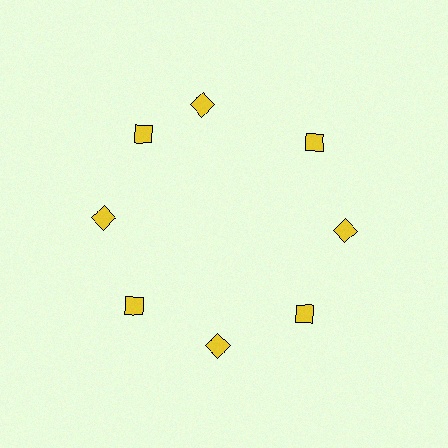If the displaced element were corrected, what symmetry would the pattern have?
It would have 8-fold rotational symmetry — the pattern would map onto itself every 45 degrees.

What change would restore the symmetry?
The symmetry would be restored by rotating it back into even spacing with its neighbors so that all 8 diamonds sit at equal angles and equal distance from the center.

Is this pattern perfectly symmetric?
No. The 8 yellow diamonds are arranged in a ring, but one element near the 12 o'clock position is rotated out of alignment along the ring, breaking the 8-fold rotational symmetry.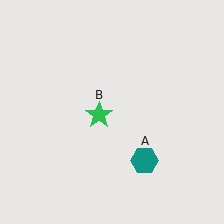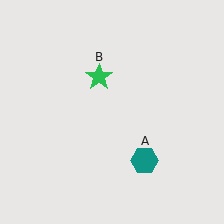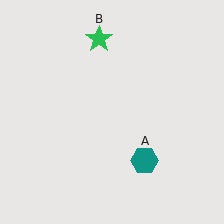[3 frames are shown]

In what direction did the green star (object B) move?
The green star (object B) moved up.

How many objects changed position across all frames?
1 object changed position: green star (object B).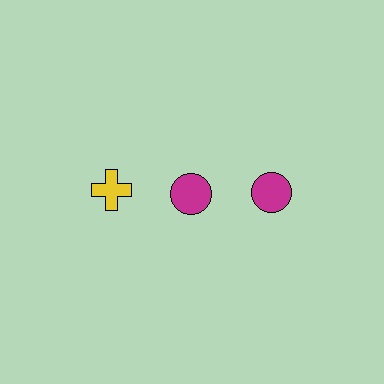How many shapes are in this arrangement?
There are 3 shapes arranged in a grid pattern.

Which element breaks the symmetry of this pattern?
The yellow cross in the top row, leftmost column breaks the symmetry. All other shapes are magenta circles.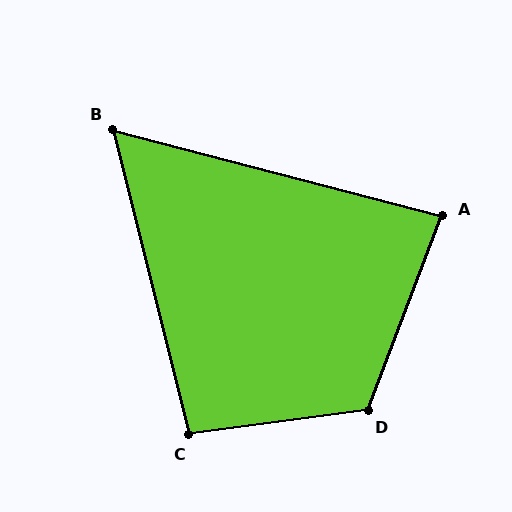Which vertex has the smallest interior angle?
B, at approximately 62 degrees.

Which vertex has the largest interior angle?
D, at approximately 118 degrees.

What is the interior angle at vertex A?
Approximately 84 degrees (acute).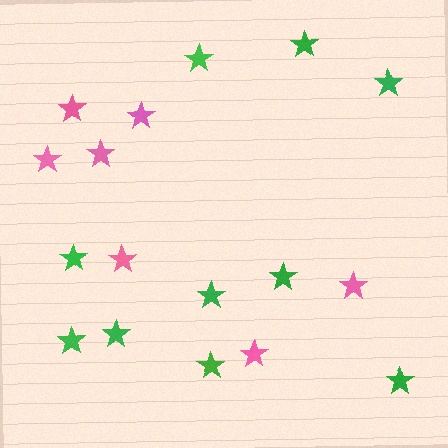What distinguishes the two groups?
There are 2 groups: one group of pink stars (7) and one group of green stars (10).